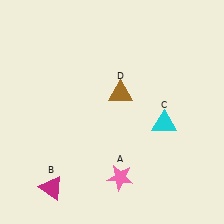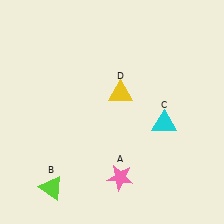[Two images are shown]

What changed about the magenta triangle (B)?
In Image 1, B is magenta. In Image 2, it changed to lime.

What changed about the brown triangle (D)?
In Image 1, D is brown. In Image 2, it changed to yellow.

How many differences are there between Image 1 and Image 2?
There are 2 differences between the two images.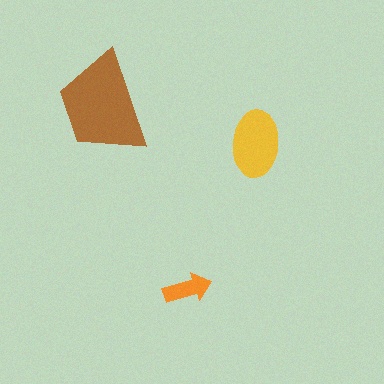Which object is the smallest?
The orange arrow.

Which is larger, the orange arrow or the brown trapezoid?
The brown trapezoid.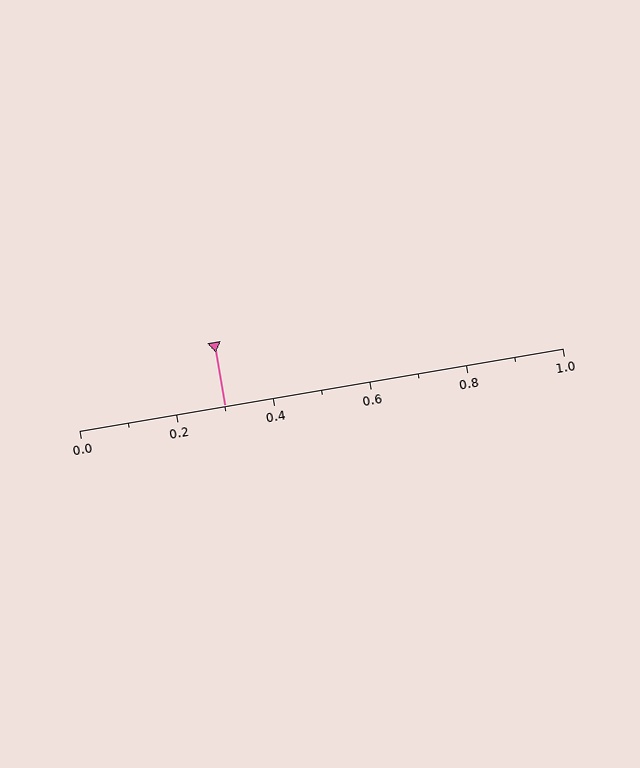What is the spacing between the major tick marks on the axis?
The major ticks are spaced 0.2 apart.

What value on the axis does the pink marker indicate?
The marker indicates approximately 0.3.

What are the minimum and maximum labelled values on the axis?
The axis runs from 0.0 to 1.0.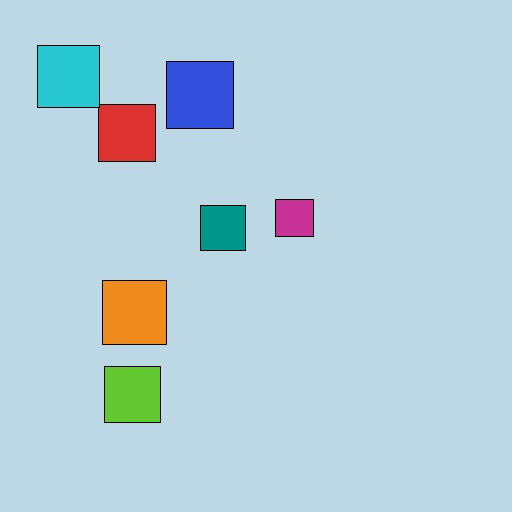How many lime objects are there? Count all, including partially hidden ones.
There is 1 lime object.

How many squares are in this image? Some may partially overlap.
There are 7 squares.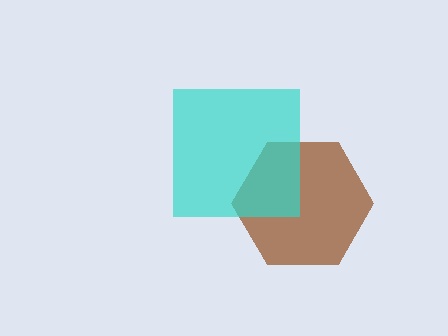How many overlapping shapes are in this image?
There are 2 overlapping shapes in the image.